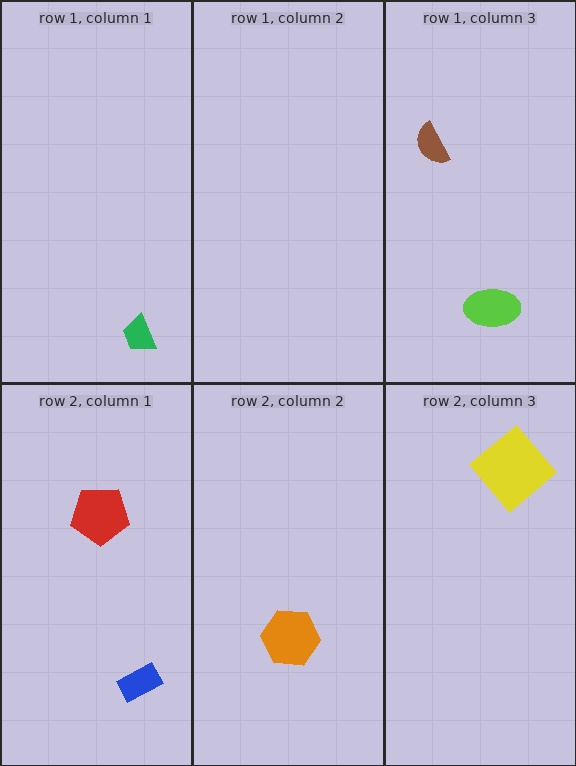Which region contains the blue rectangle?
The row 2, column 1 region.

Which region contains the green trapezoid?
The row 1, column 1 region.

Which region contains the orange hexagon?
The row 2, column 2 region.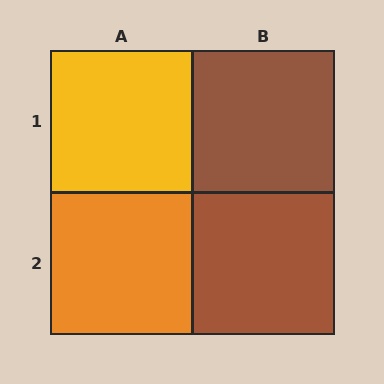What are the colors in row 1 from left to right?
Yellow, brown.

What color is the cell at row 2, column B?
Brown.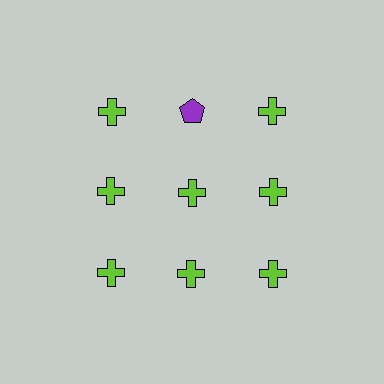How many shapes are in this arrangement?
There are 9 shapes arranged in a grid pattern.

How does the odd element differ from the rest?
It differs in both color (purple instead of lime) and shape (pentagon instead of cross).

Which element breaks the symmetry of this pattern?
The purple pentagon in the top row, second from left column breaks the symmetry. All other shapes are lime crosses.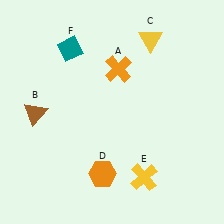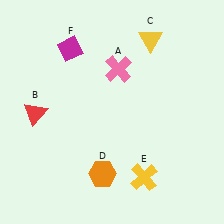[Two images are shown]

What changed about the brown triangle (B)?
In Image 1, B is brown. In Image 2, it changed to red.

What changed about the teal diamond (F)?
In Image 1, F is teal. In Image 2, it changed to magenta.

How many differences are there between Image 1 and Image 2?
There are 3 differences between the two images.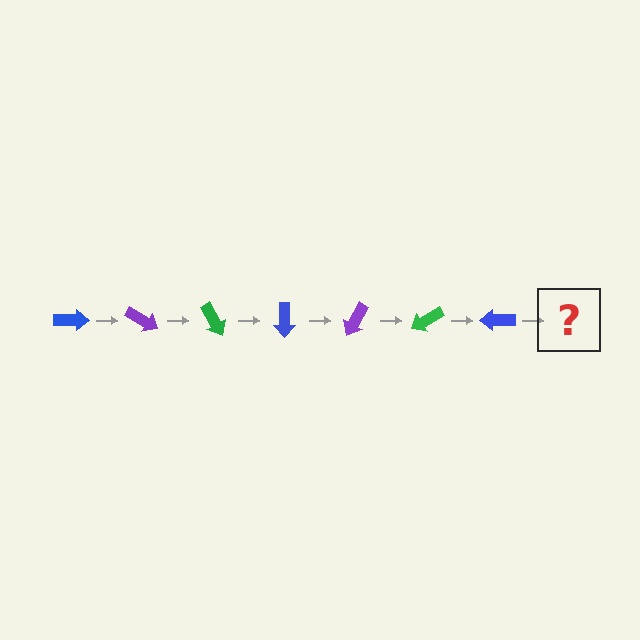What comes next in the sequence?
The next element should be a purple arrow, rotated 210 degrees from the start.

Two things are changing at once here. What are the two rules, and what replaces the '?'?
The two rules are that it rotates 30 degrees each step and the color cycles through blue, purple, and green. The '?' should be a purple arrow, rotated 210 degrees from the start.